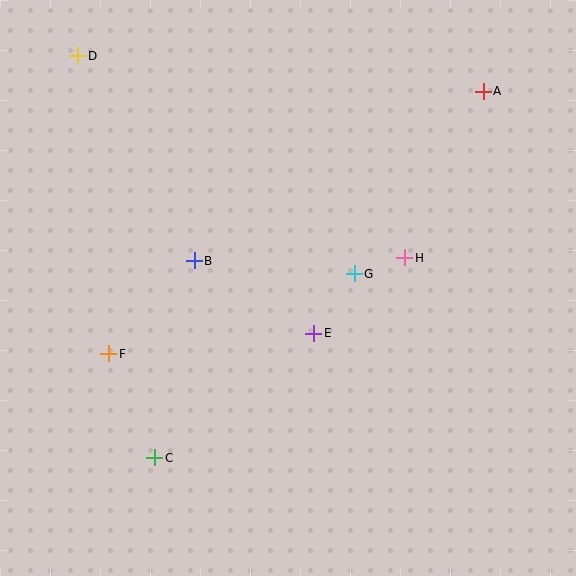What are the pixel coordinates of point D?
Point D is at (78, 56).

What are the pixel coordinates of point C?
Point C is at (155, 458).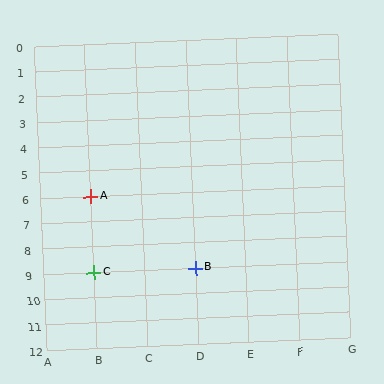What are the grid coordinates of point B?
Point B is at grid coordinates (D, 9).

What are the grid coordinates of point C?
Point C is at grid coordinates (B, 9).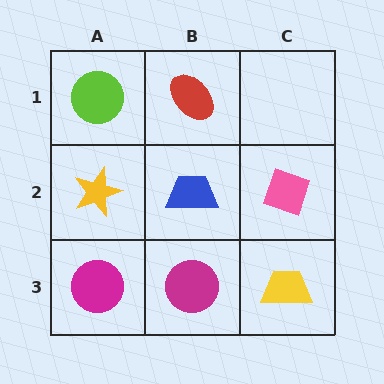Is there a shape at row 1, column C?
No, that cell is empty.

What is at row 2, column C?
A pink diamond.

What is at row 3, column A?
A magenta circle.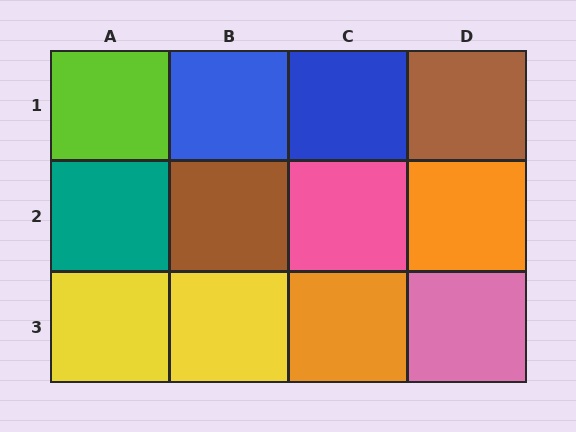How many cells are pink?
2 cells are pink.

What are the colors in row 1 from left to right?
Lime, blue, blue, brown.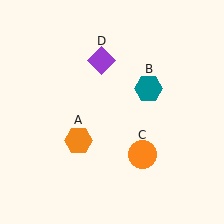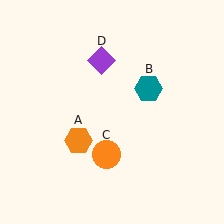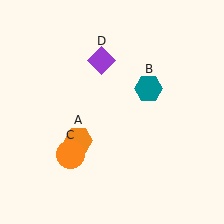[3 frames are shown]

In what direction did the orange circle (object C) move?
The orange circle (object C) moved left.